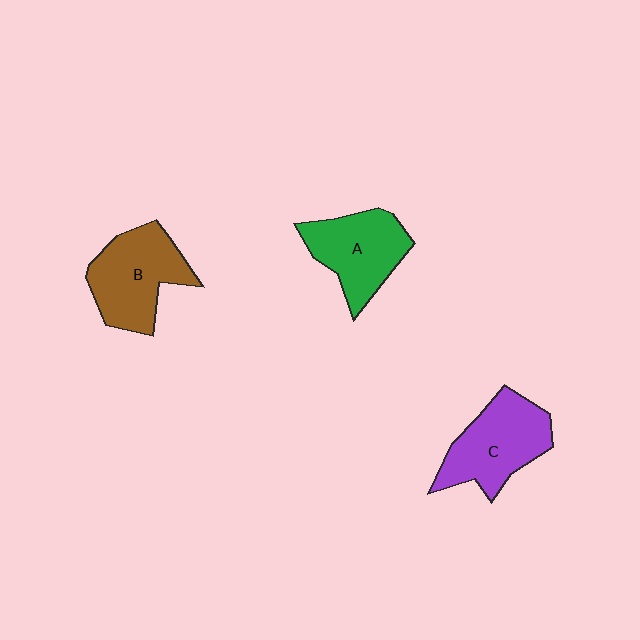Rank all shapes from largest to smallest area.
From largest to smallest: B (brown), C (purple), A (green).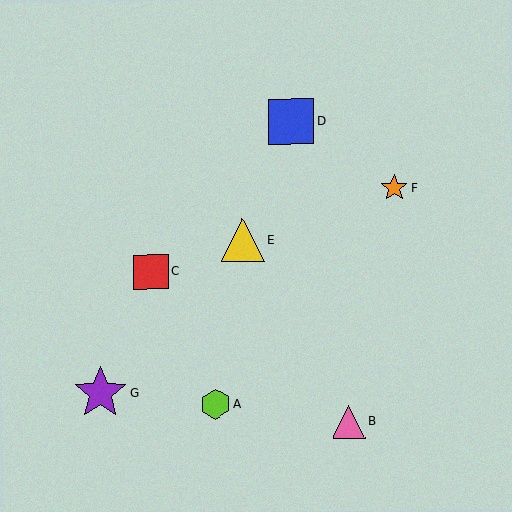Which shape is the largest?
The purple star (labeled G) is the largest.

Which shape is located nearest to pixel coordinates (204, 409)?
The lime hexagon (labeled A) at (215, 404) is nearest to that location.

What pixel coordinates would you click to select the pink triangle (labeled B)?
Click at (349, 422) to select the pink triangle B.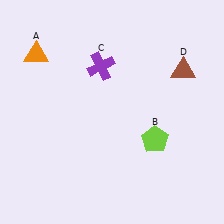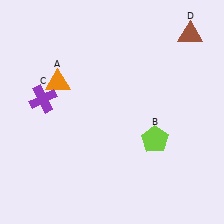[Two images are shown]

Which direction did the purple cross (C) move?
The purple cross (C) moved left.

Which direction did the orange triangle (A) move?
The orange triangle (A) moved down.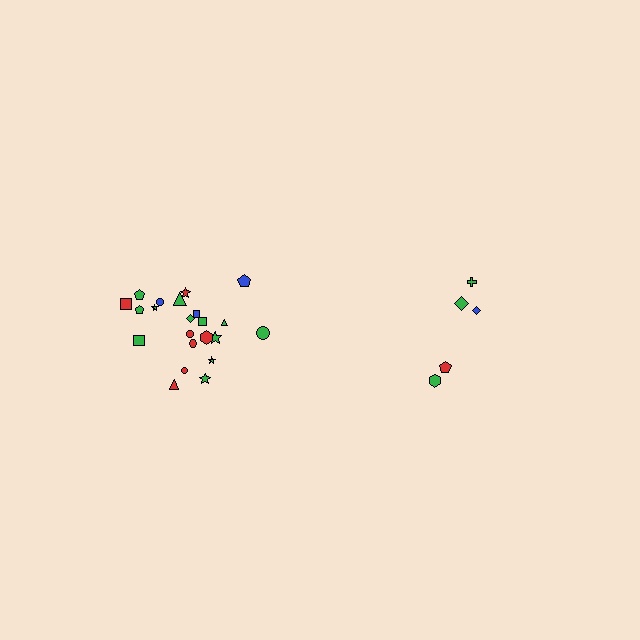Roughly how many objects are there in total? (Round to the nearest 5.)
Roughly 25 objects in total.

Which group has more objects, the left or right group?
The left group.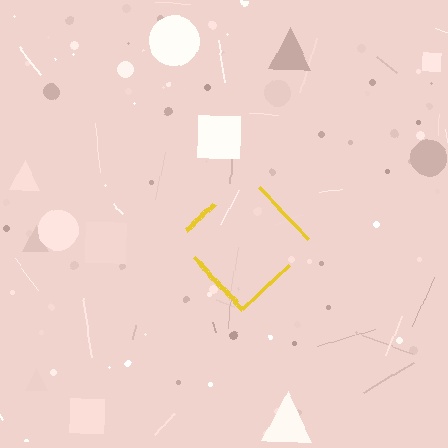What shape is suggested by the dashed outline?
The dashed outline suggests a diamond.